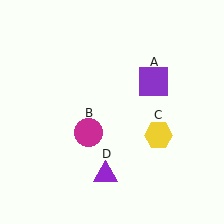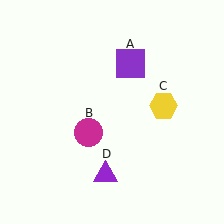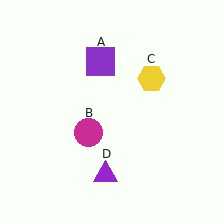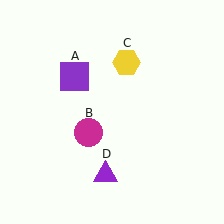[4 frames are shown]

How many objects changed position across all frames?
2 objects changed position: purple square (object A), yellow hexagon (object C).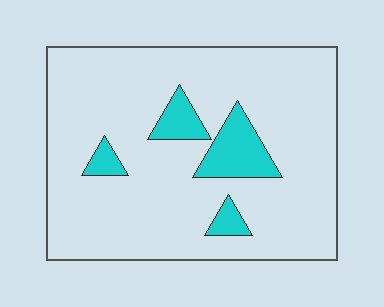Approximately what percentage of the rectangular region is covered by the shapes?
Approximately 10%.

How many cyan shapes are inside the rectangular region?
4.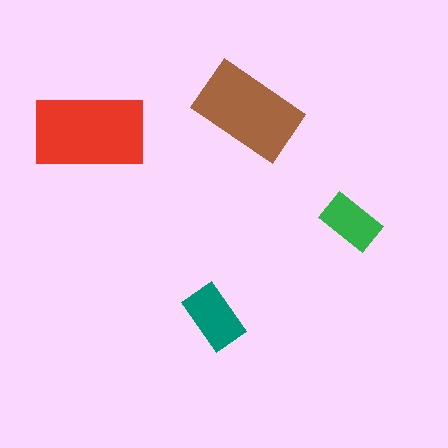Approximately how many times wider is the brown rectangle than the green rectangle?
About 2 times wider.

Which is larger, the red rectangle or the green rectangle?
The red one.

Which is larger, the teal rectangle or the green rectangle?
The teal one.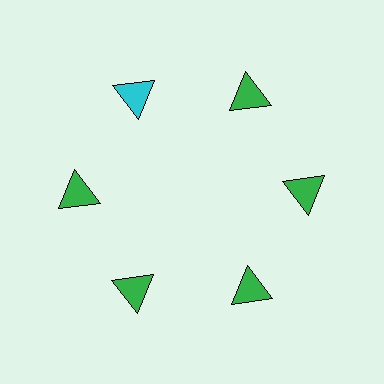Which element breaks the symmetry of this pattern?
The cyan triangle at roughly the 11 o'clock position breaks the symmetry. All other shapes are green triangles.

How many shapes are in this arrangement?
There are 6 shapes arranged in a ring pattern.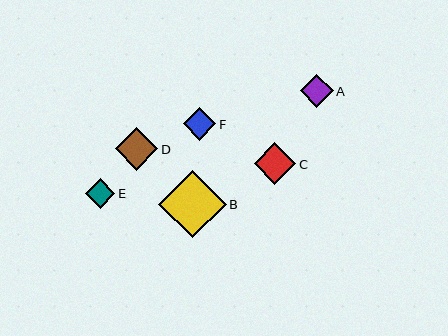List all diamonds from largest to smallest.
From largest to smallest: B, D, C, A, F, E.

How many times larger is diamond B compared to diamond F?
Diamond B is approximately 2.1 times the size of diamond F.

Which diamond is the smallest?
Diamond E is the smallest with a size of approximately 29 pixels.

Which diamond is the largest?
Diamond B is the largest with a size of approximately 67 pixels.